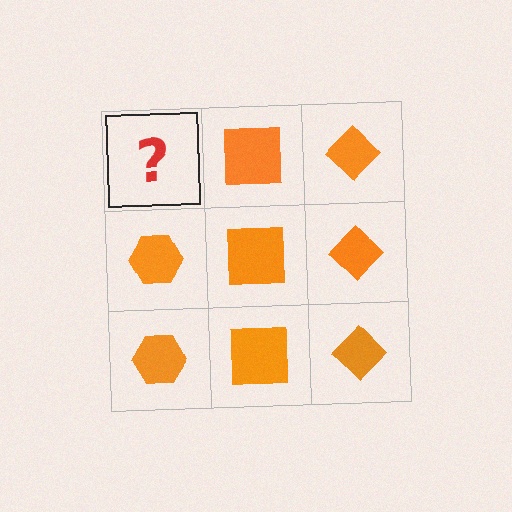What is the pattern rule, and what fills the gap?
The rule is that each column has a consistent shape. The gap should be filled with an orange hexagon.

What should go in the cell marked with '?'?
The missing cell should contain an orange hexagon.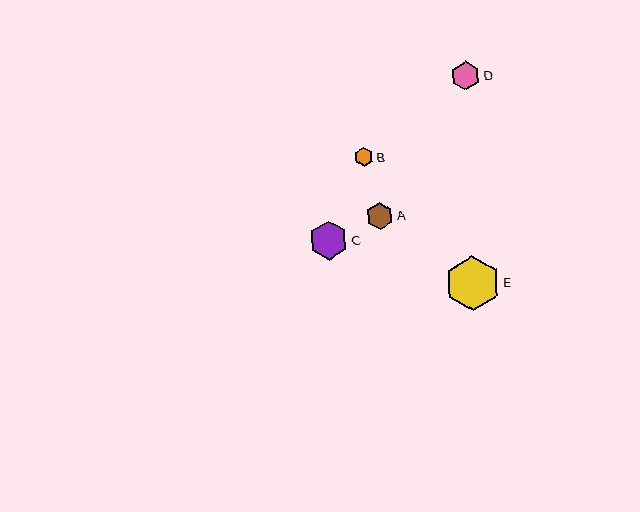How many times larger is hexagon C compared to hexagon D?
Hexagon C is approximately 1.4 times the size of hexagon D.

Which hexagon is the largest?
Hexagon E is the largest with a size of approximately 55 pixels.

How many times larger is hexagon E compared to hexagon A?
Hexagon E is approximately 2.0 times the size of hexagon A.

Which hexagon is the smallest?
Hexagon B is the smallest with a size of approximately 19 pixels.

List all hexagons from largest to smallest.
From largest to smallest: E, C, D, A, B.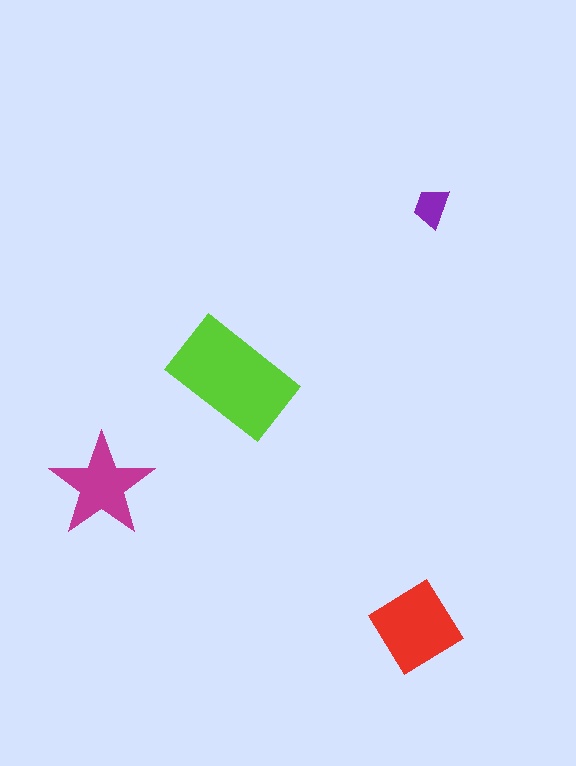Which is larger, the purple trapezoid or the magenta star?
The magenta star.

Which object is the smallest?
The purple trapezoid.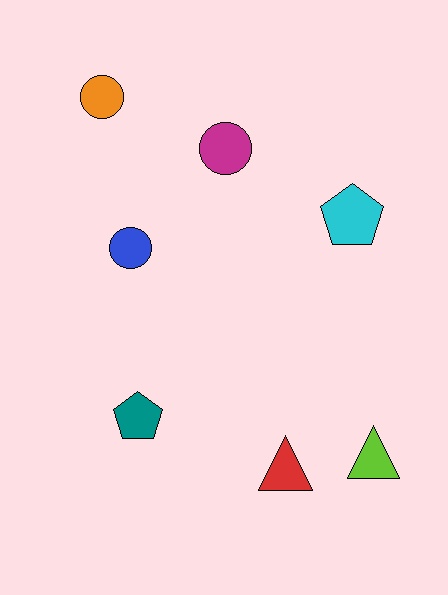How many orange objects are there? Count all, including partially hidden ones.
There is 1 orange object.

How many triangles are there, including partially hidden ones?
There are 2 triangles.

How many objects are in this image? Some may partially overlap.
There are 7 objects.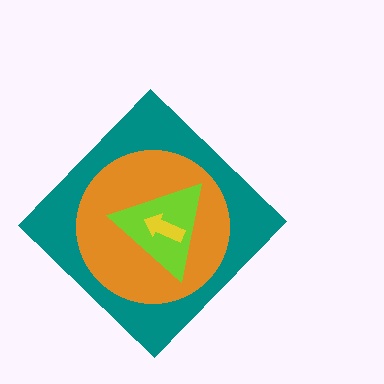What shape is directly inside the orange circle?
The lime triangle.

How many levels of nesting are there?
4.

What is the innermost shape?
The yellow arrow.